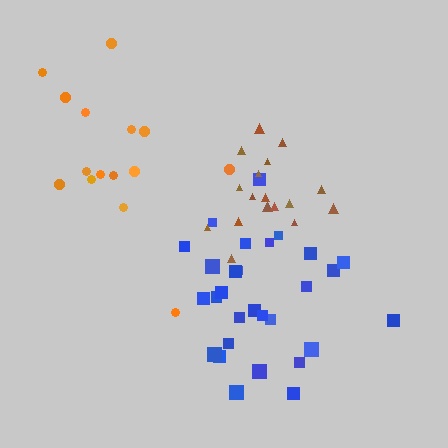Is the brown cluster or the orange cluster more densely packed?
Brown.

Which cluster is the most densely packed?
Blue.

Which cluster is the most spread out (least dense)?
Orange.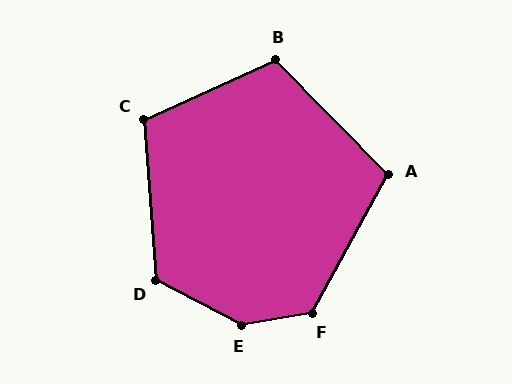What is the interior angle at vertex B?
Approximately 110 degrees (obtuse).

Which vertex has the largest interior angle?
E, at approximately 143 degrees.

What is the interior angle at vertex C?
Approximately 110 degrees (obtuse).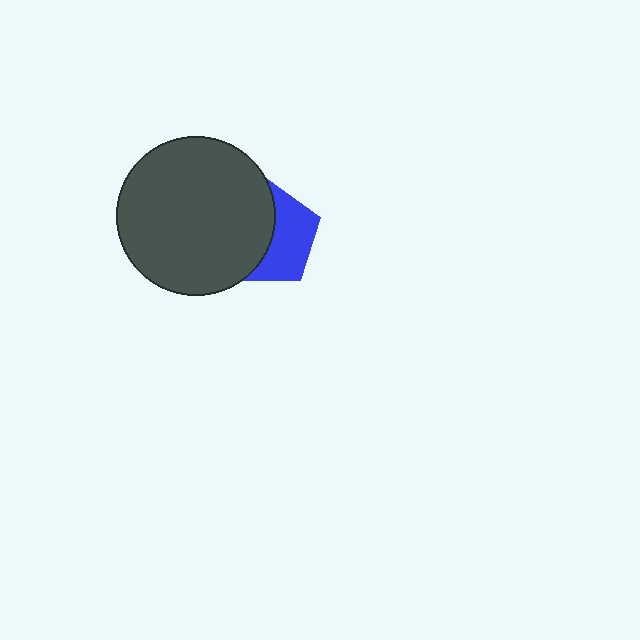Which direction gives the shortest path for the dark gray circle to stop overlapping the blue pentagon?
Moving left gives the shortest separation.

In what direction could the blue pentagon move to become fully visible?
The blue pentagon could move right. That would shift it out from behind the dark gray circle entirely.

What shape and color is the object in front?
The object in front is a dark gray circle.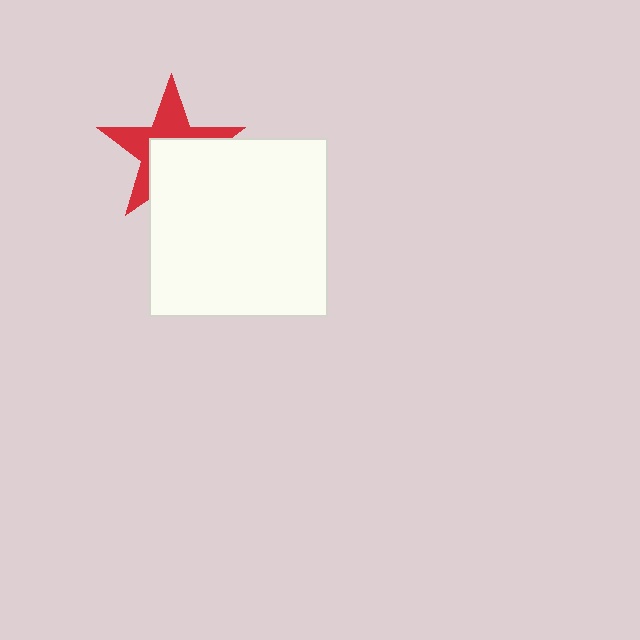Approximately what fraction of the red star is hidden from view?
Roughly 49% of the red star is hidden behind the white square.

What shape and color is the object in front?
The object in front is a white square.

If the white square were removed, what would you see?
You would see the complete red star.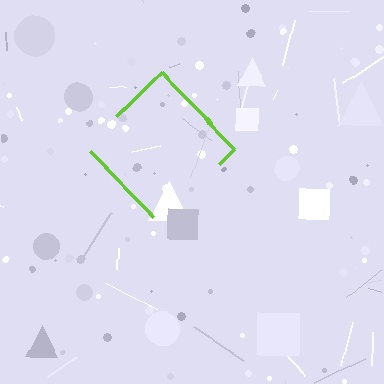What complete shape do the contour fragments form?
The contour fragments form a diamond.